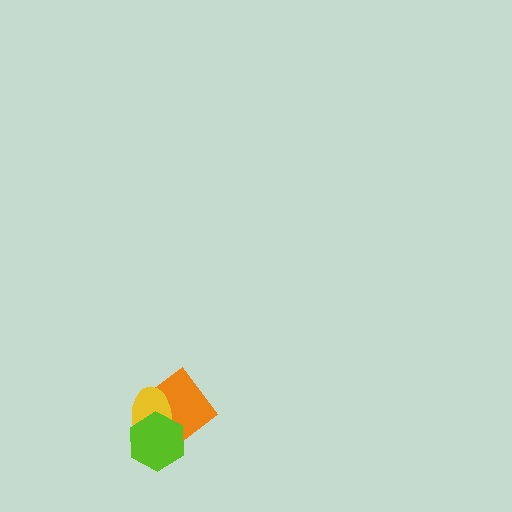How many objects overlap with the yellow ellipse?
2 objects overlap with the yellow ellipse.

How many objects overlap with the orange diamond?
2 objects overlap with the orange diamond.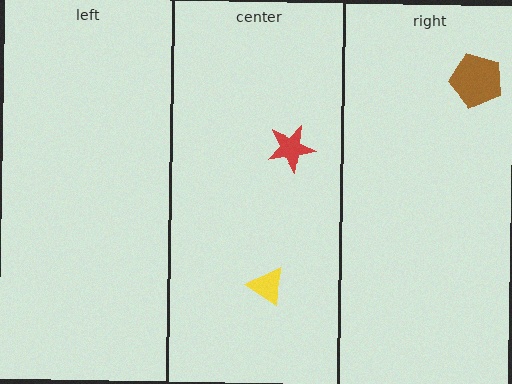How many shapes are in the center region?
2.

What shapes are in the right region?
The brown pentagon.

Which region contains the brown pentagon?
The right region.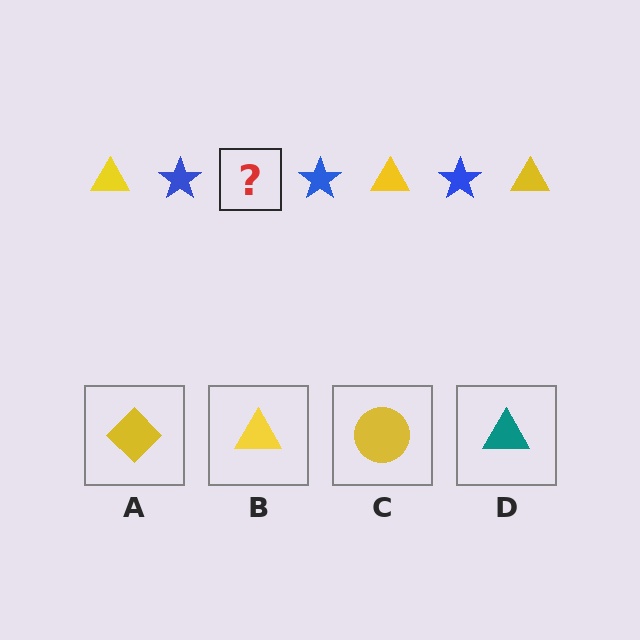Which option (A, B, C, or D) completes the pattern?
B.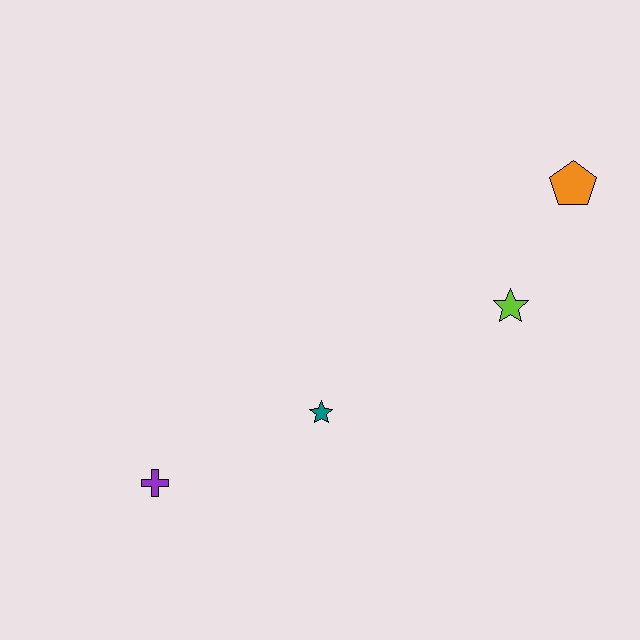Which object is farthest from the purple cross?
The orange pentagon is farthest from the purple cross.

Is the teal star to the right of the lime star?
No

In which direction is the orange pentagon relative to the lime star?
The orange pentagon is above the lime star.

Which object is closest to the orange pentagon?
The lime star is closest to the orange pentagon.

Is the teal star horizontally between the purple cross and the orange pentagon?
Yes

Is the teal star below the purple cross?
No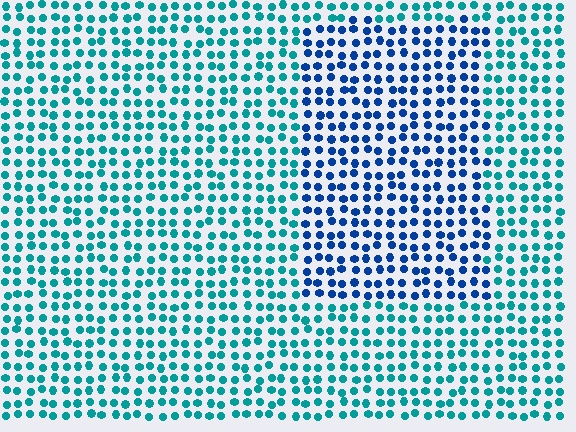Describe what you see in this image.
The image is filled with small teal elements in a uniform arrangement. A rectangle-shaped region is visible where the elements are tinted to a slightly different hue, forming a subtle color boundary.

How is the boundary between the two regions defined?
The boundary is defined purely by a slight shift in hue (about 39 degrees). Spacing, size, and orientation are identical on both sides.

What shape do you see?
I see a rectangle.